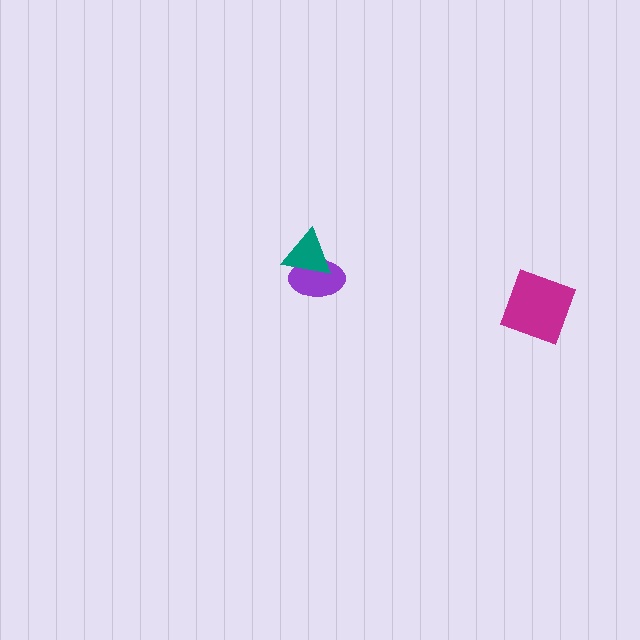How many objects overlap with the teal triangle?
1 object overlaps with the teal triangle.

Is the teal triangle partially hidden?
No, no other shape covers it.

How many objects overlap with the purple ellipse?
1 object overlaps with the purple ellipse.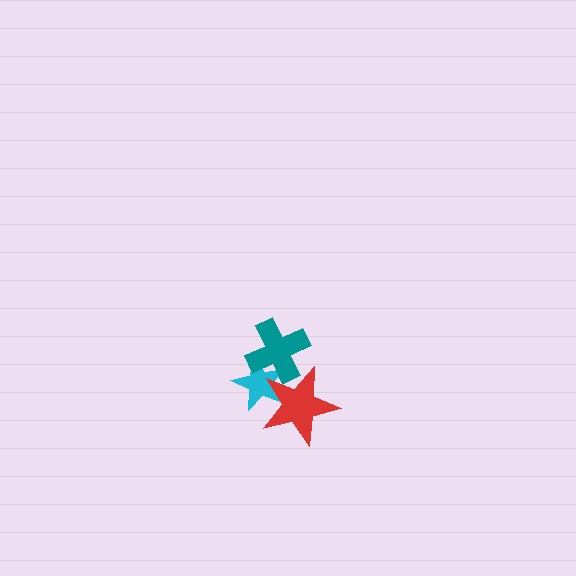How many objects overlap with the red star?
2 objects overlap with the red star.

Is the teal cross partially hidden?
No, no other shape covers it.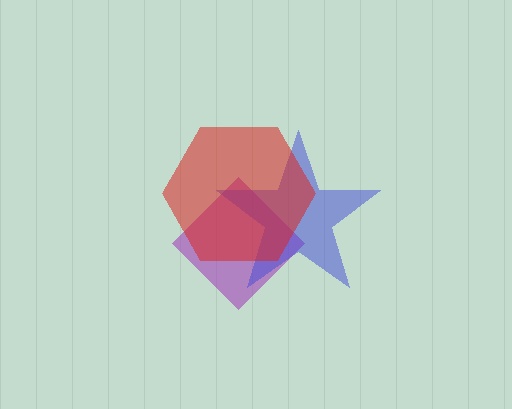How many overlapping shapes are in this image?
There are 3 overlapping shapes in the image.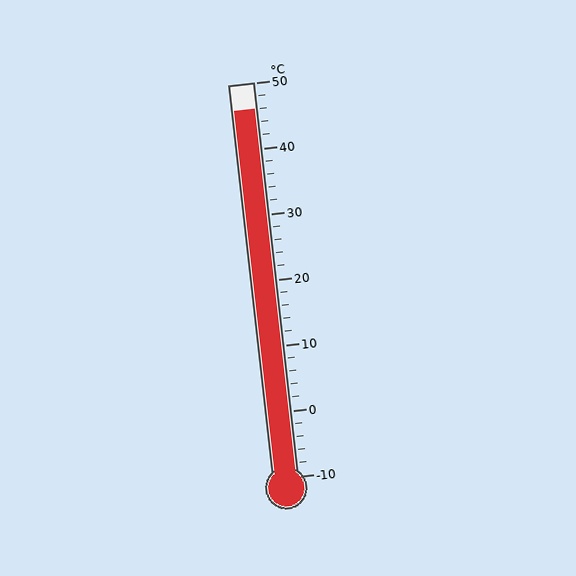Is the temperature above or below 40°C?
The temperature is above 40°C.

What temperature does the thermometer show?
The thermometer shows approximately 46°C.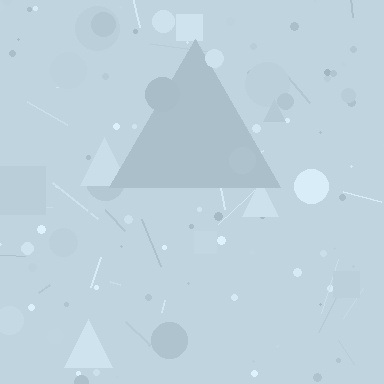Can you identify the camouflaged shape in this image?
The camouflaged shape is a triangle.